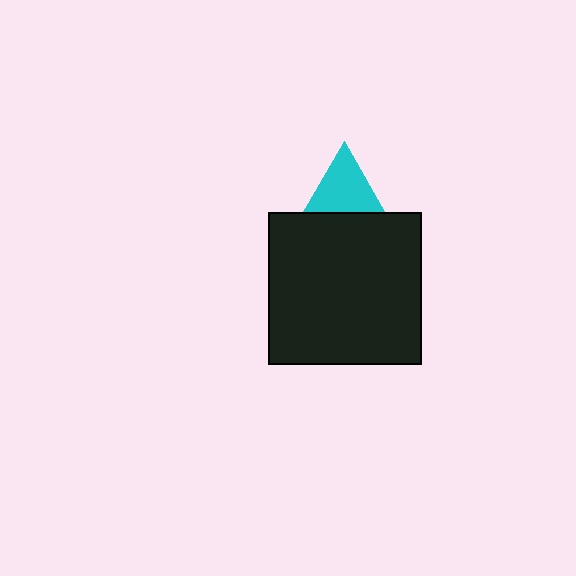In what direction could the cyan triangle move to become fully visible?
The cyan triangle could move up. That would shift it out from behind the black square entirely.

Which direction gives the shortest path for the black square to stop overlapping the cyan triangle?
Moving down gives the shortest separation.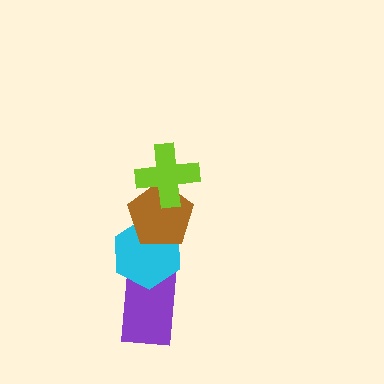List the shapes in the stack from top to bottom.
From top to bottom: the lime cross, the brown pentagon, the cyan hexagon, the purple rectangle.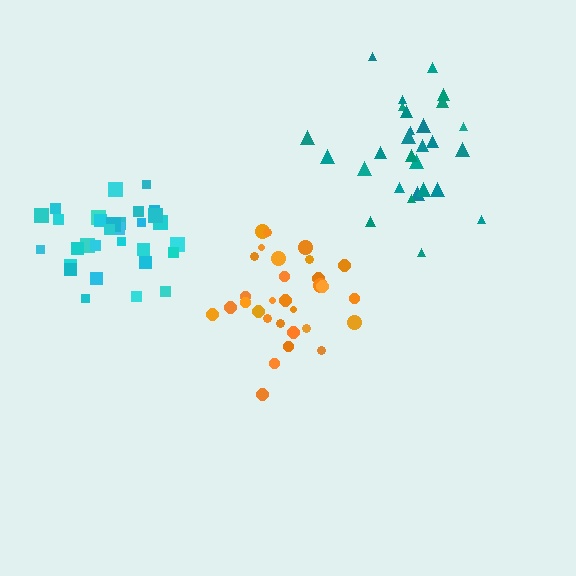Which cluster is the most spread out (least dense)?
Teal.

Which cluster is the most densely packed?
Orange.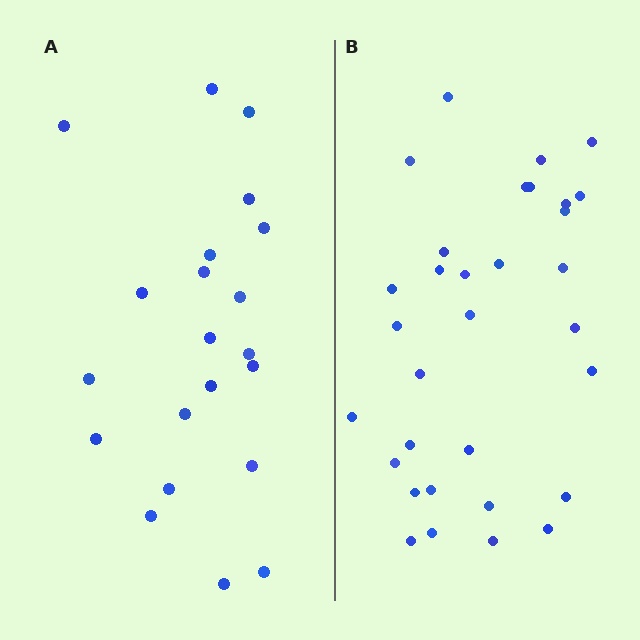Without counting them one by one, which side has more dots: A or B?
Region B (the right region) has more dots.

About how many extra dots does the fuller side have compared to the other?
Region B has roughly 12 or so more dots than region A.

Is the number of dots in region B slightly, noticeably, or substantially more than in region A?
Region B has substantially more. The ratio is roughly 1.5 to 1.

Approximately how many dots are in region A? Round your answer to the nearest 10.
About 20 dots. (The exact count is 21, which rounds to 20.)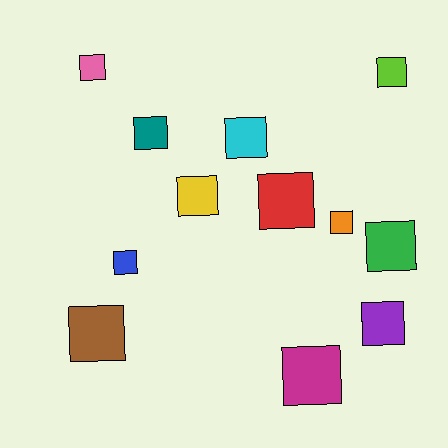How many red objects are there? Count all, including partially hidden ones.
There is 1 red object.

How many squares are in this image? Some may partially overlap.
There are 12 squares.